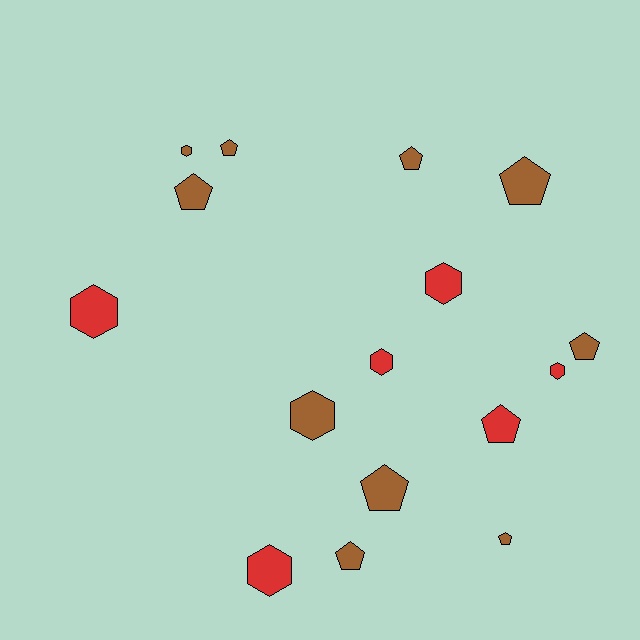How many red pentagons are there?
There is 1 red pentagon.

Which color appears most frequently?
Brown, with 10 objects.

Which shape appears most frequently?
Pentagon, with 9 objects.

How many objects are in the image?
There are 16 objects.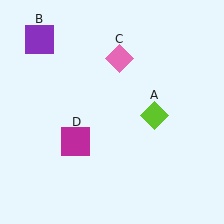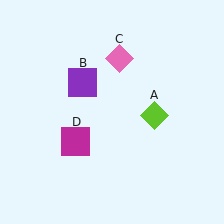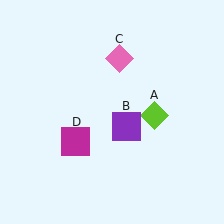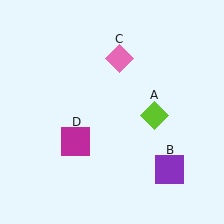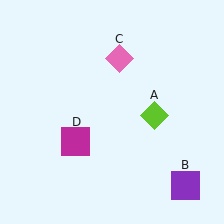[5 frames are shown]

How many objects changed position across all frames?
1 object changed position: purple square (object B).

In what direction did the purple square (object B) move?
The purple square (object B) moved down and to the right.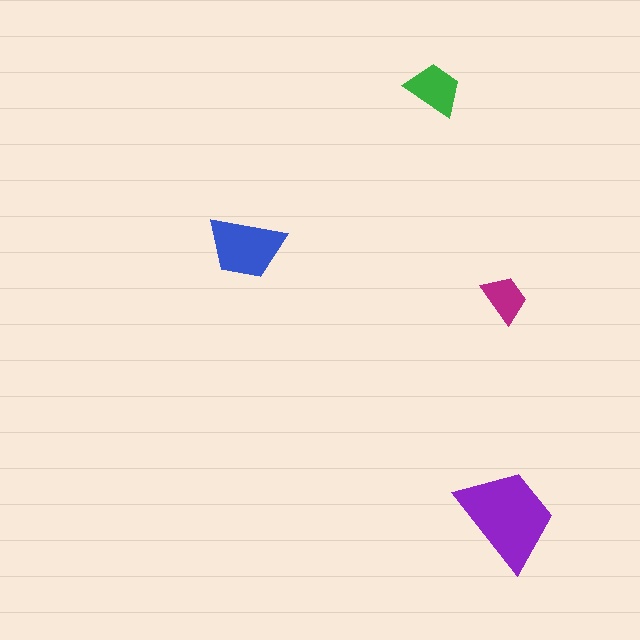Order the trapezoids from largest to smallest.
the purple one, the blue one, the green one, the magenta one.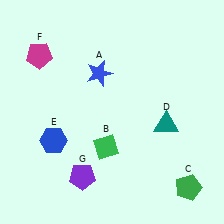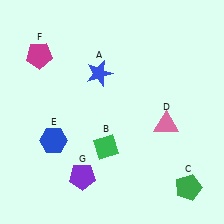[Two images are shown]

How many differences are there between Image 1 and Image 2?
There is 1 difference between the two images.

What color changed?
The triangle (D) changed from teal in Image 1 to pink in Image 2.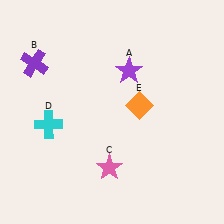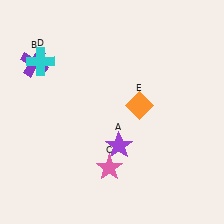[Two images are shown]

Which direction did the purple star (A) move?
The purple star (A) moved down.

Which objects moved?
The objects that moved are: the purple star (A), the cyan cross (D).